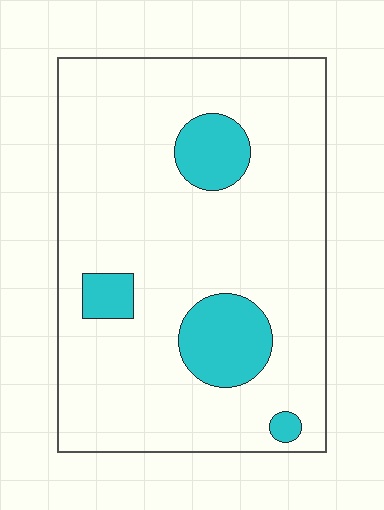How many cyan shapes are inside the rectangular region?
4.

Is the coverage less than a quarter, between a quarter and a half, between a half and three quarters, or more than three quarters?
Less than a quarter.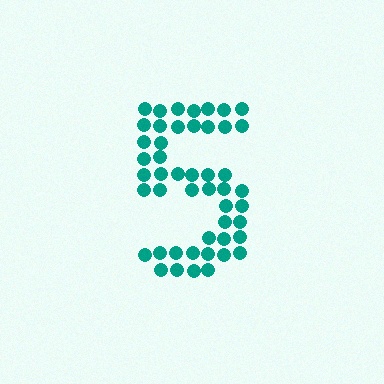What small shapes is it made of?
It is made of small circles.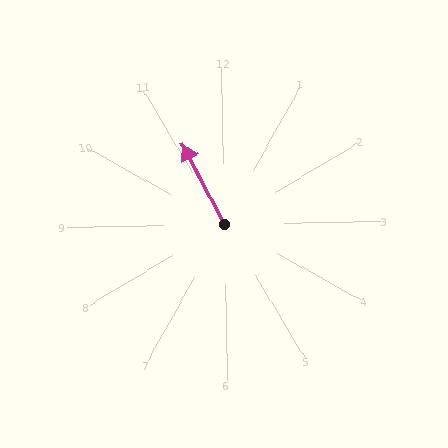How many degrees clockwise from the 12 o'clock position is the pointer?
Approximately 334 degrees.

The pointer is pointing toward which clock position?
Roughly 11 o'clock.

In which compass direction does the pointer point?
Northwest.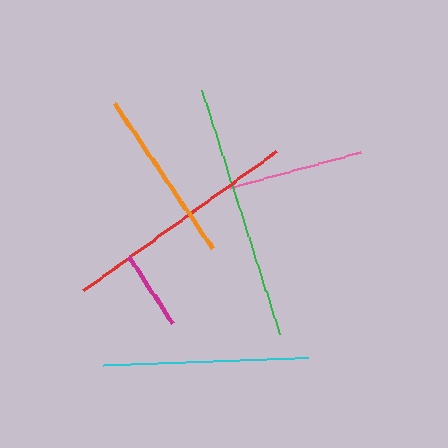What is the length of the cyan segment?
The cyan segment is approximately 205 pixels long.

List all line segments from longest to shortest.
From longest to shortest: green, red, cyan, orange, pink, magenta.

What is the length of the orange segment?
The orange segment is approximately 177 pixels long.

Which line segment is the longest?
The green line is the longest at approximately 256 pixels.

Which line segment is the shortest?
The magenta line is the shortest at approximately 80 pixels.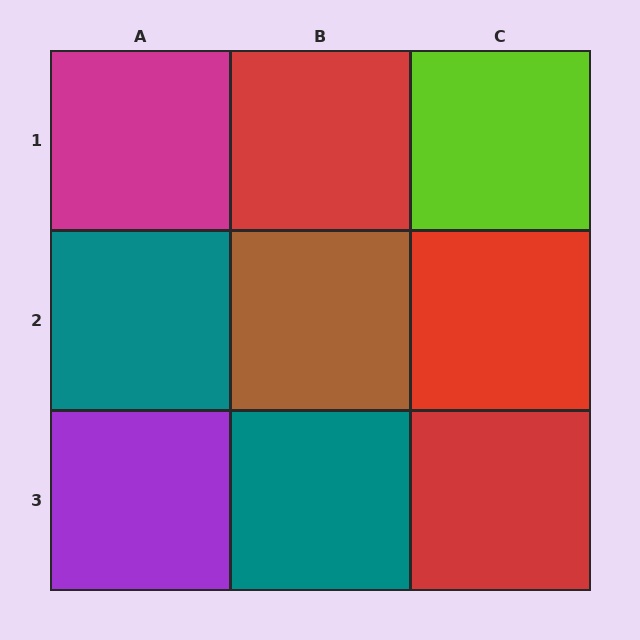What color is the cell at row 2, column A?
Teal.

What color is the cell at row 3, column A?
Purple.